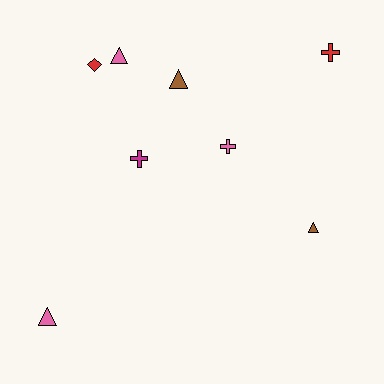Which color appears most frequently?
Pink, with 3 objects.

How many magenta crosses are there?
There is 1 magenta cross.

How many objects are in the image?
There are 8 objects.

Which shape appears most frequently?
Triangle, with 4 objects.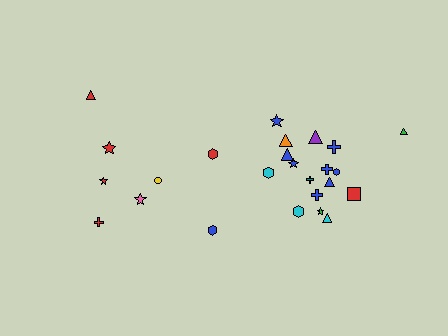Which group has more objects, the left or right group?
The right group.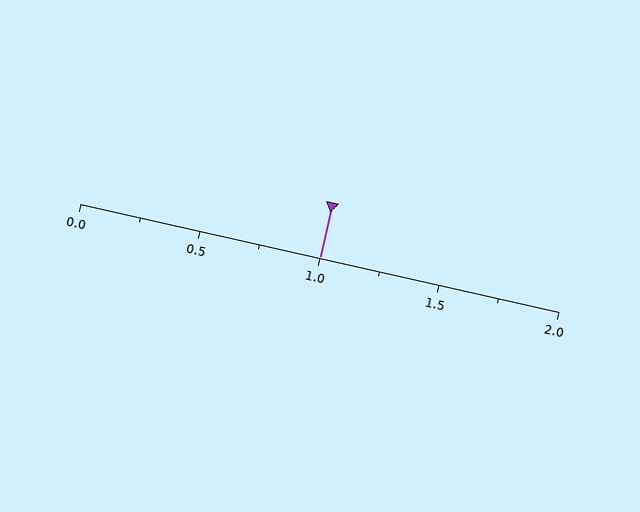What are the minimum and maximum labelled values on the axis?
The axis runs from 0.0 to 2.0.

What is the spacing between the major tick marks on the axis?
The major ticks are spaced 0.5 apart.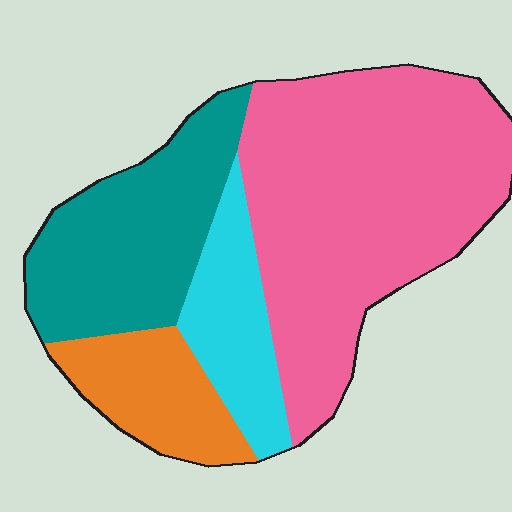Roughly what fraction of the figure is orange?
Orange takes up about one eighth (1/8) of the figure.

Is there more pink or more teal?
Pink.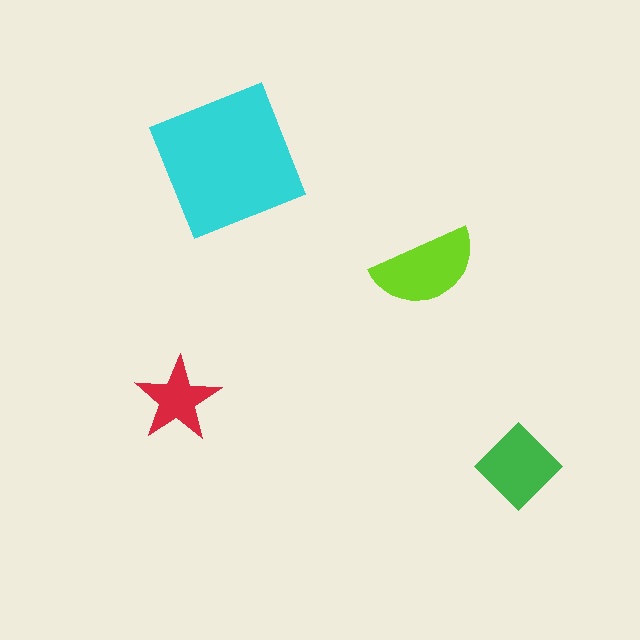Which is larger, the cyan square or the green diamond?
The cyan square.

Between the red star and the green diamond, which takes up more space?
The green diamond.